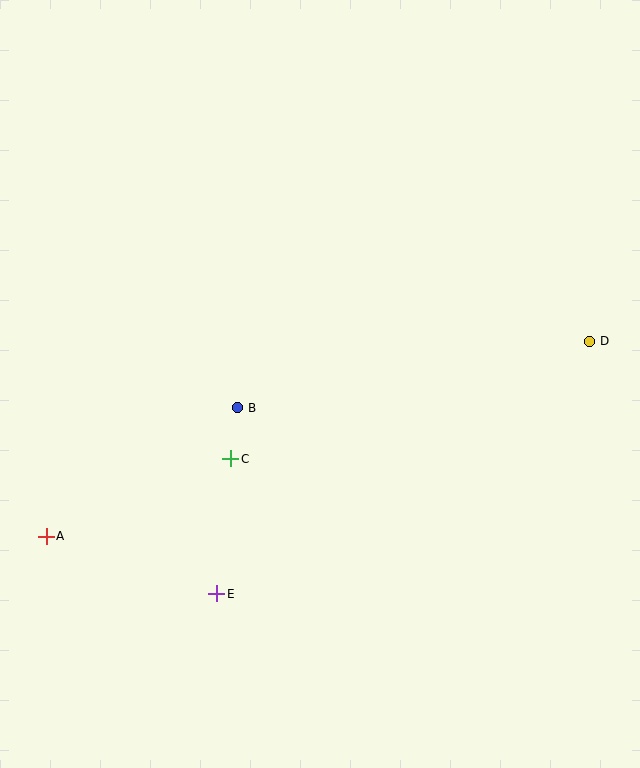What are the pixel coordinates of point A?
Point A is at (46, 536).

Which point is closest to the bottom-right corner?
Point D is closest to the bottom-right corner.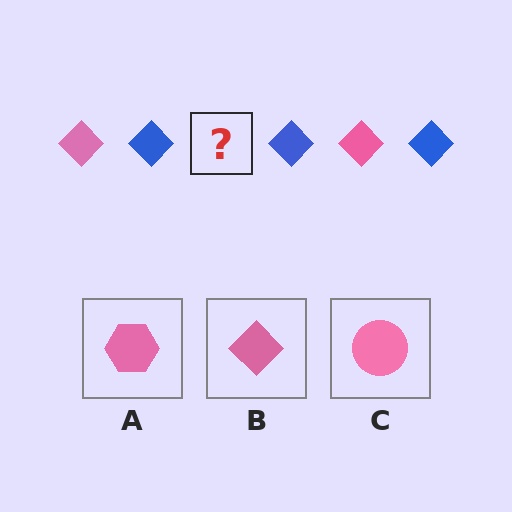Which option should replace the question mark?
Option B.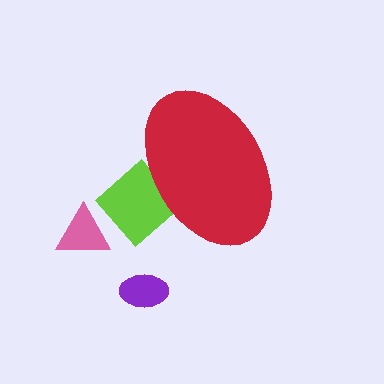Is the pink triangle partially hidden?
No, the pink triangle is fully visible.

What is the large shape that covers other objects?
A red ellipse.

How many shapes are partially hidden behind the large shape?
1 shape is partially hidden.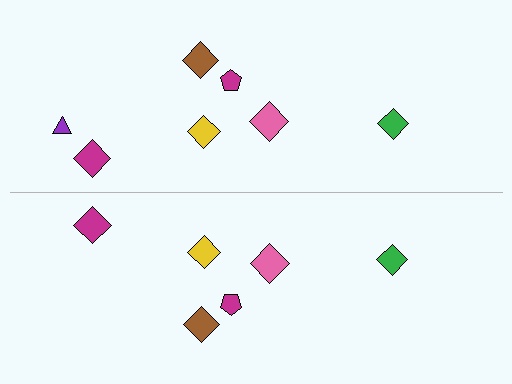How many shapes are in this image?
There are 13 shapes in this image.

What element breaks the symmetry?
A purple triangle is missing from the bottom side.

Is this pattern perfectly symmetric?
No, the pattern is not perfectly symmetric. A purple triangle is missing from the bottom side.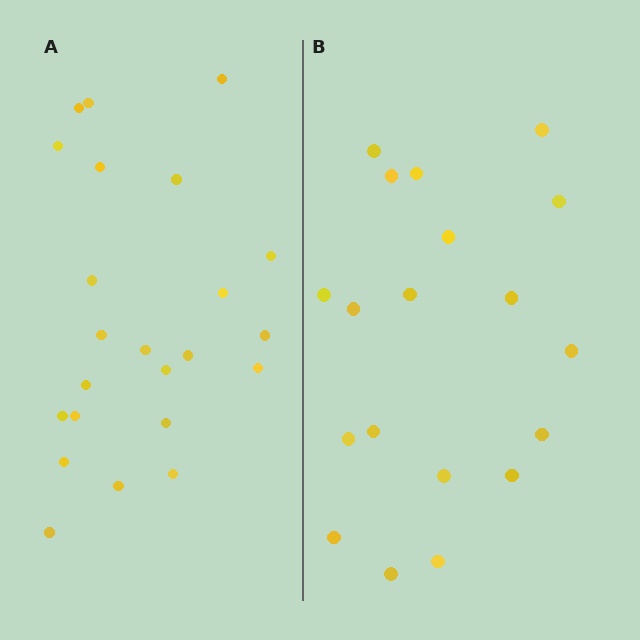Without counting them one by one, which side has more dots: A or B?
Region A (the left region) has more dots.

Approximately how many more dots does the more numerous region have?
Region A has about 4 more dots than region B.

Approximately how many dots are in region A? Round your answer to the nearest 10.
About 20 dots. (The exact count is 23, which rounds to 20.)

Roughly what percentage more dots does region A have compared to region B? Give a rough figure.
About 20% more.